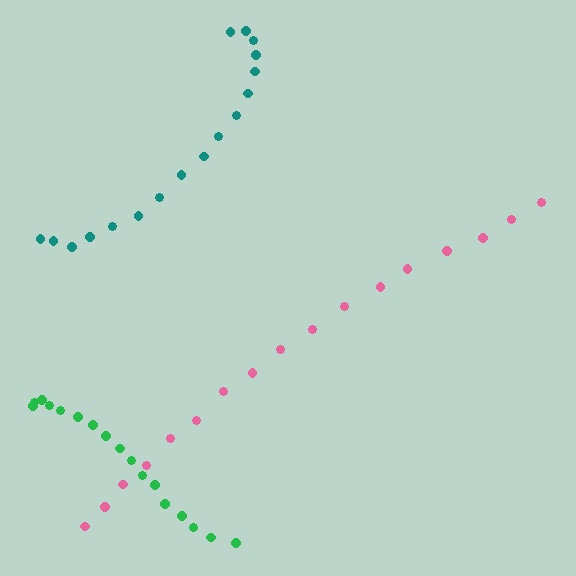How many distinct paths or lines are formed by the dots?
There are 3 distinct paths.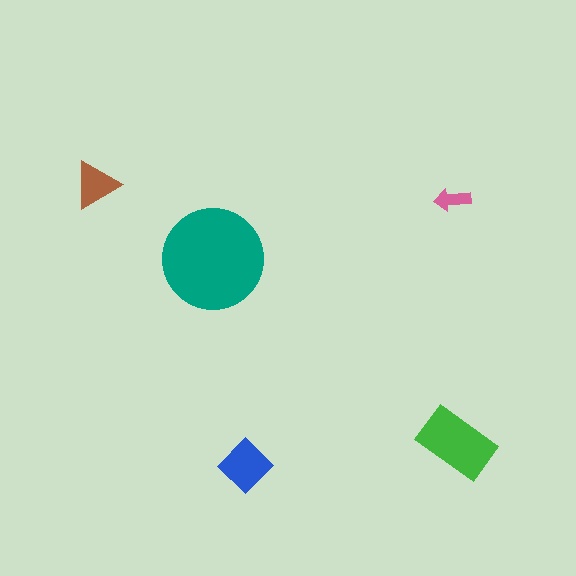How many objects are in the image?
There are 5 objects in the image.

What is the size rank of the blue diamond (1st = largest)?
3rd.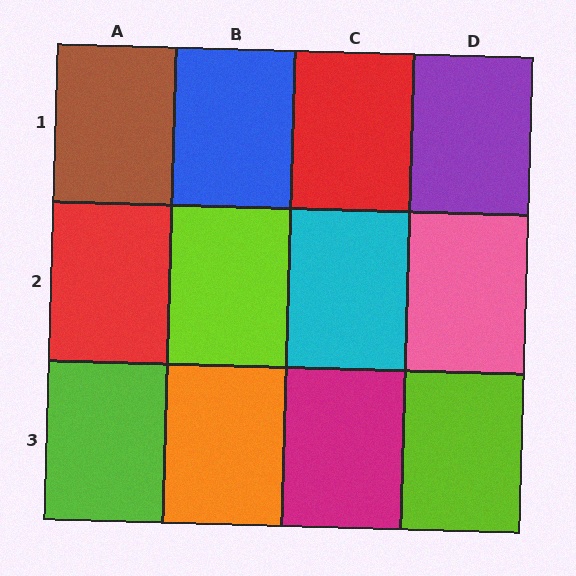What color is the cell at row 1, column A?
Brown.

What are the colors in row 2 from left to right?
Red, lime, cyan, pink.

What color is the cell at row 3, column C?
Magenta.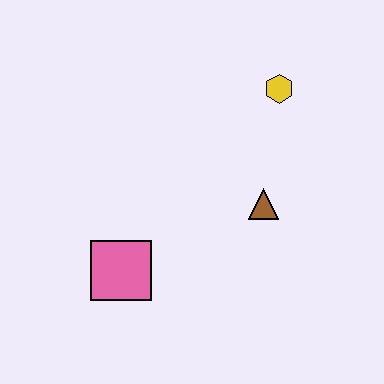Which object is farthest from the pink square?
The yellow hexagon is farthest from the pink square.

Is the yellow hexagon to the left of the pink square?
No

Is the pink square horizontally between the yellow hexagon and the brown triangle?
No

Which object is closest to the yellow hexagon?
The brown triangle is closest to the yellow hexagon.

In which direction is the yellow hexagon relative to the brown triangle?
The yellow hexagon is above the brown triangle.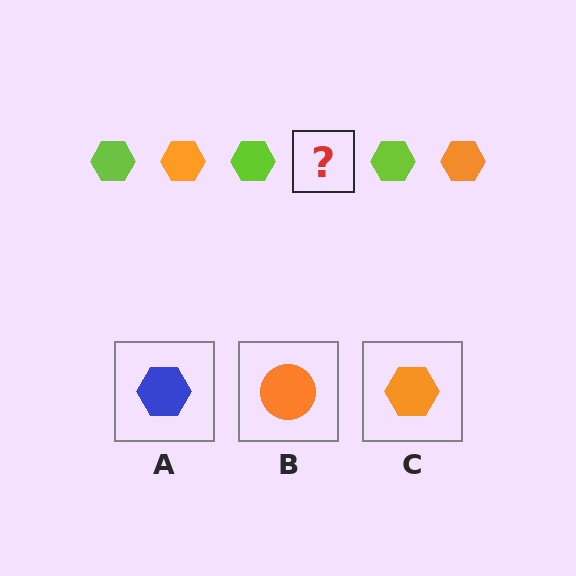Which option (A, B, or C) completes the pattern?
C.